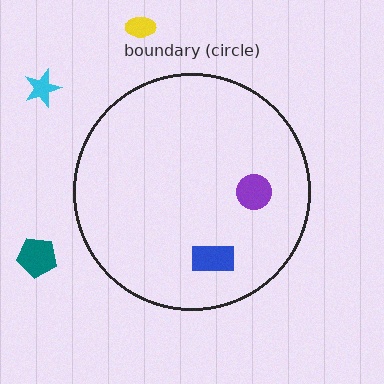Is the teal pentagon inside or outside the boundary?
Outside.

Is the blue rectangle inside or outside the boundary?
Inside.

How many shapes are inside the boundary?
2 inside, 3 outside.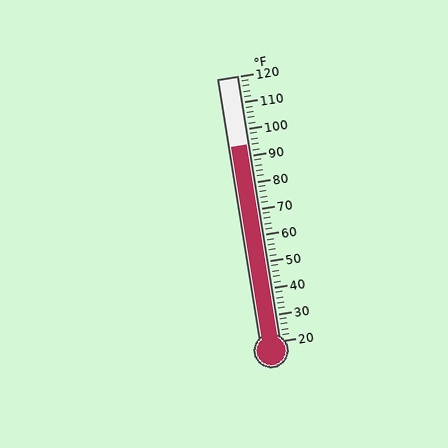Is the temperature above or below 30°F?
The temperature is above 30°F.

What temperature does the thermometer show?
The thermometer shows approximately 94°F.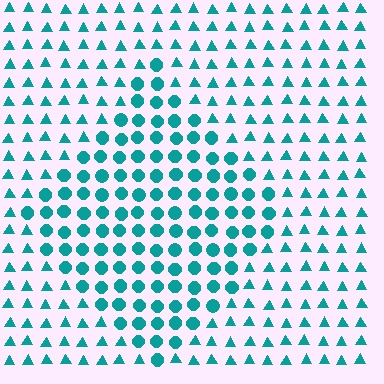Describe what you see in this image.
The image is filled with small teal elements arranged in a uniform grid. A diamond-shaped region contains circles, while the surrounding area contains triangles. The boundary is defined purely by the change in element shape.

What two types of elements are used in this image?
The image uses circles inside the diamond region and triangles outside it.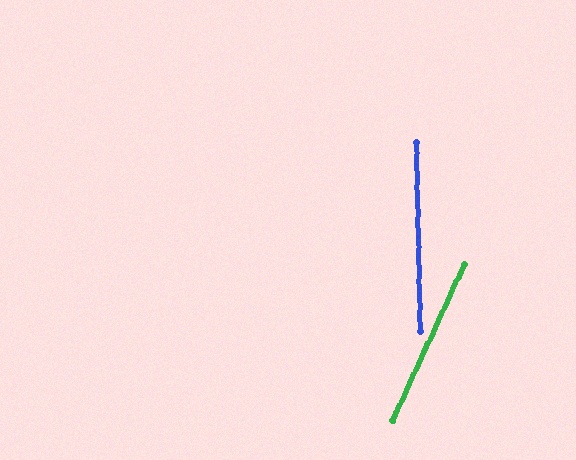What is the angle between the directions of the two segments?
Approximately 26 degrees.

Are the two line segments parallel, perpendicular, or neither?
Neither parallel nor perpendicular — they differ by about 26°.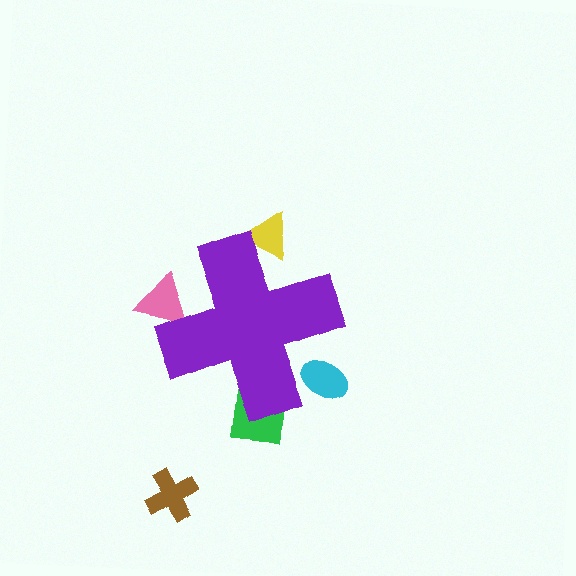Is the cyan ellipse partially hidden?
Yes, the cyan ellipse is partially hidden behind the purple cross.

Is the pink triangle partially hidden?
Yes, the pink triangle is partially hidden behind the purple cross.